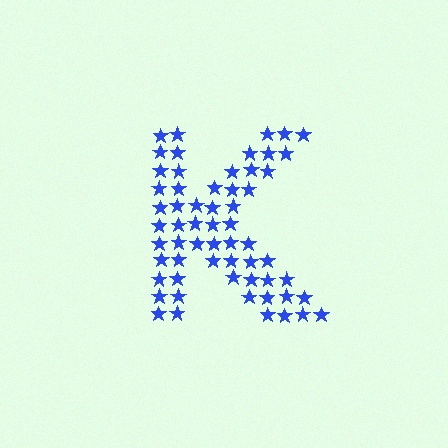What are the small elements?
The small elements are stars.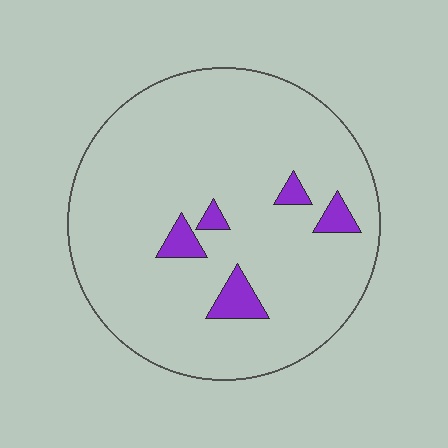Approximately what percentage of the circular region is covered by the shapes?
Approximately 5%.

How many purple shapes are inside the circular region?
5.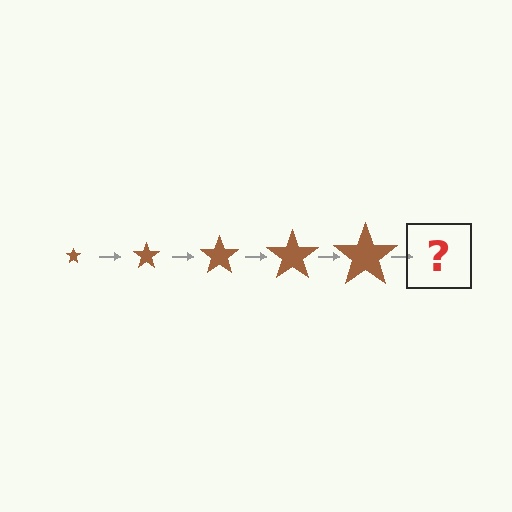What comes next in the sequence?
The next element should be a brown star, larger than the previous one.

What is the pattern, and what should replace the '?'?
The pattern is that the star gets progressively larger each step. The '?' should be a brown star, larger than the previous one.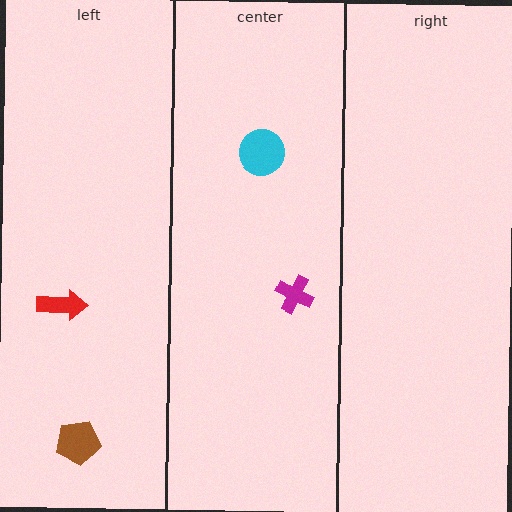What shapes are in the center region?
The magenta cross, the cyan circle.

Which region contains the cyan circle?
The center region.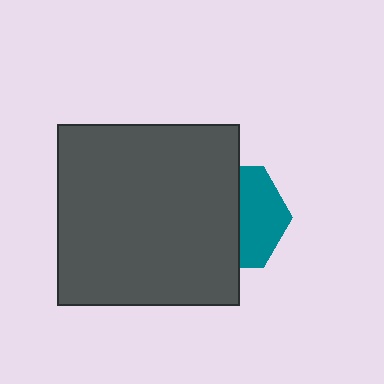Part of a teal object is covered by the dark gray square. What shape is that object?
It is a hexagon.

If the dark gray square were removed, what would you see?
You would see the complete teal hexagon.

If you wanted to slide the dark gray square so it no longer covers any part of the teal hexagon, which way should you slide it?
Slide it left — that is the most direct way to separate the two shapes.